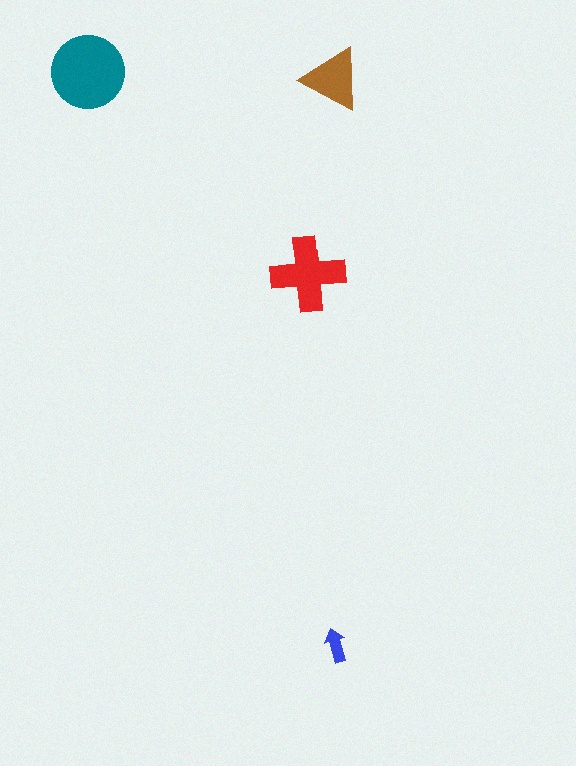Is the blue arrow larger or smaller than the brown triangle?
Smaller.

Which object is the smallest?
The blue arrow.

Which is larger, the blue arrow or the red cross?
The red cross.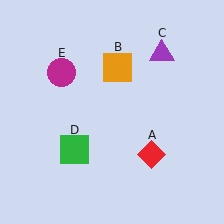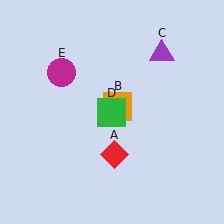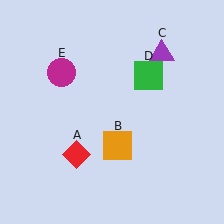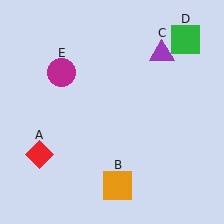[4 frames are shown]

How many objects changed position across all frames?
3 objects changed position: red diamond (object A), orange square (object B), green square (object D).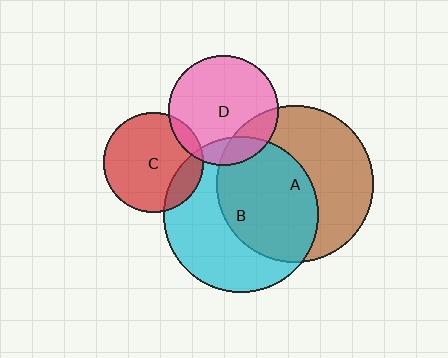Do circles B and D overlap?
Yes.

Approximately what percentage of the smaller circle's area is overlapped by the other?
Approximately 15%.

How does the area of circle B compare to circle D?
Approximately 2.0 times.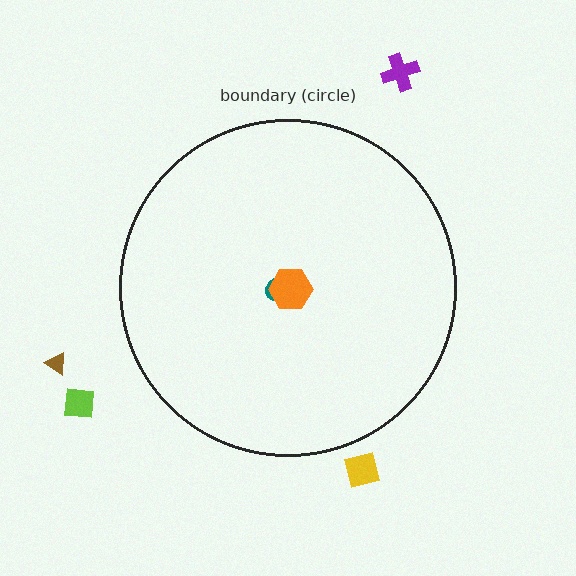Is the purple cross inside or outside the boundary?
Outside.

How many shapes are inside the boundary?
3 inside, 4 outside.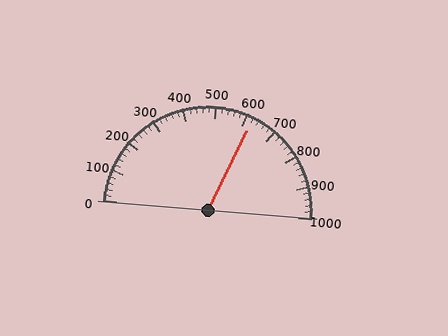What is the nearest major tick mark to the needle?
The nearest major tick mark is 600.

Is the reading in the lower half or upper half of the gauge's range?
The reading is in the upper half of the range (0 to 1000).